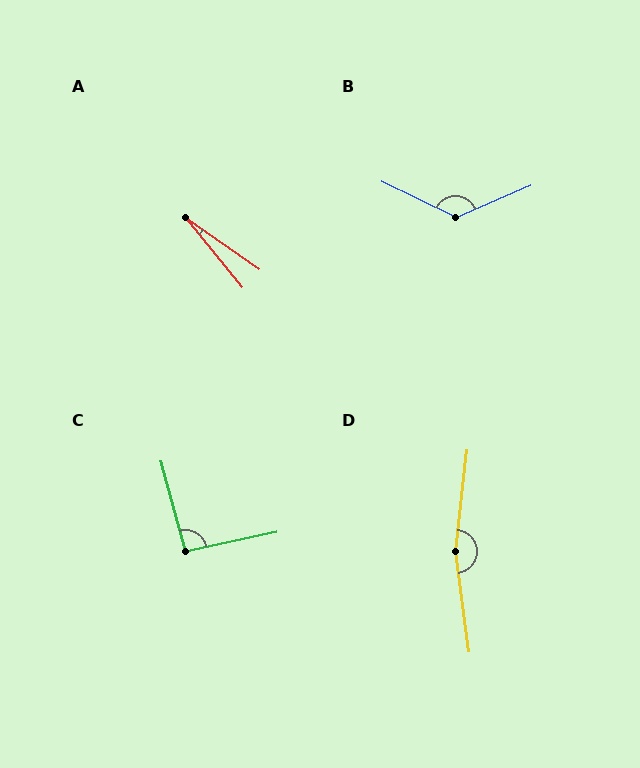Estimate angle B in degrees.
Approximately 131 degrees.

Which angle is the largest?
D, at approximately 165 degrees.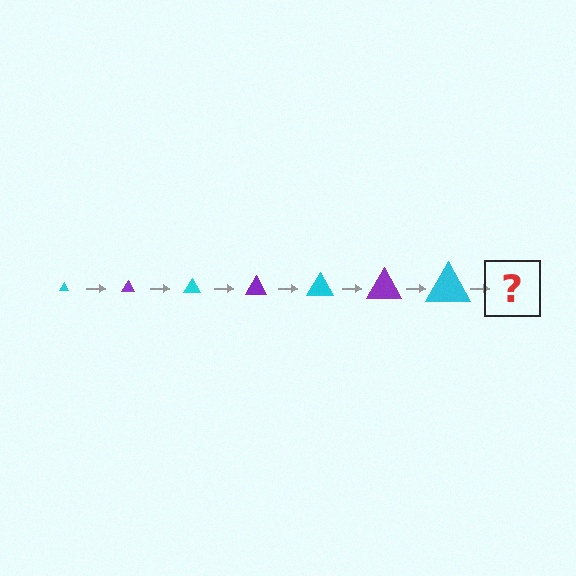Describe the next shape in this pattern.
It should be a purple triangle, larger than the previous one.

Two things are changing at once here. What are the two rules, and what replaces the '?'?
The two rules are that the triangle grows larger each step and the color cycles through cyan and purple. The '?' should be a purple triangle, larger than the previous one.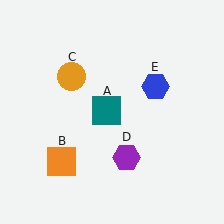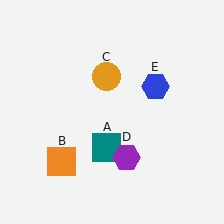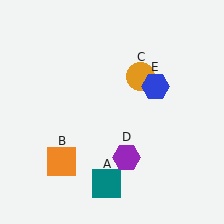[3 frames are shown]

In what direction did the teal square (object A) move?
The teal square (object A) moved down.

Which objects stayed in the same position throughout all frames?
Orange square (object B) and purple hexagon (object D) and blue hexagon (object E) remained stationary.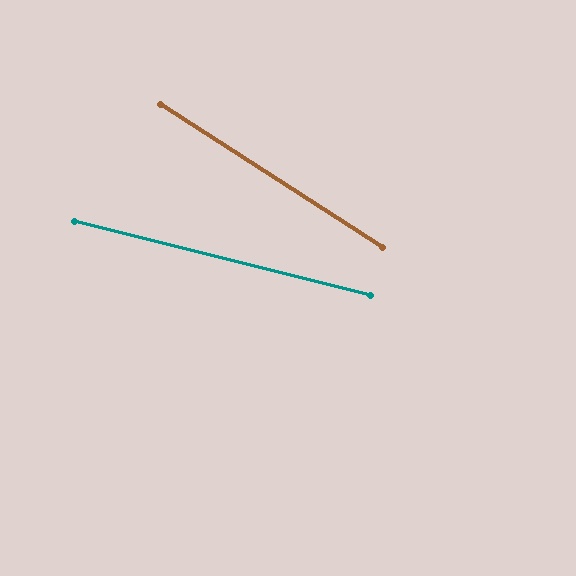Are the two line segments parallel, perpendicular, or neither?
Neither parallel nor perpendicular — they differ by about 19°.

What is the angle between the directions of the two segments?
Approximately 19 degrees.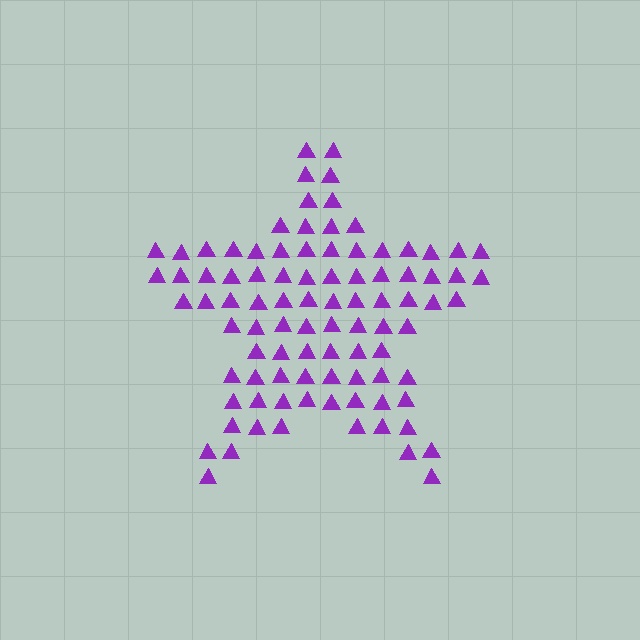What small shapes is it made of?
It is made of small triangles.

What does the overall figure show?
The overall figure shows a star.